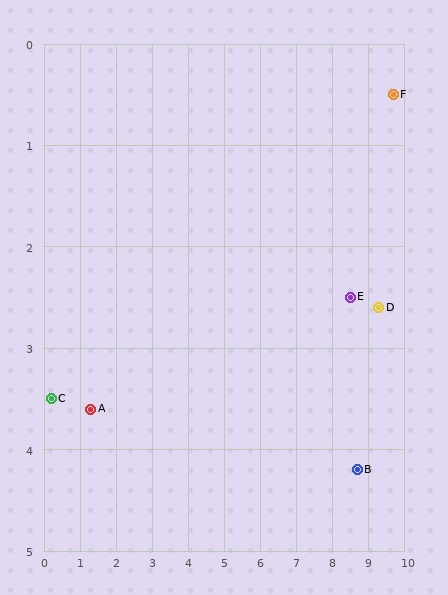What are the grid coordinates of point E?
Point E is at approximately (8.5, 2.5).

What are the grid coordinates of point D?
Point D is at approximately (9.3, 2.6).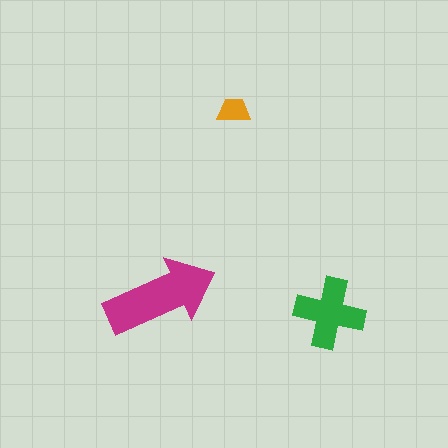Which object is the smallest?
The orange trapezoid.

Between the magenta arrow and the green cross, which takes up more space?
The magenta arrow.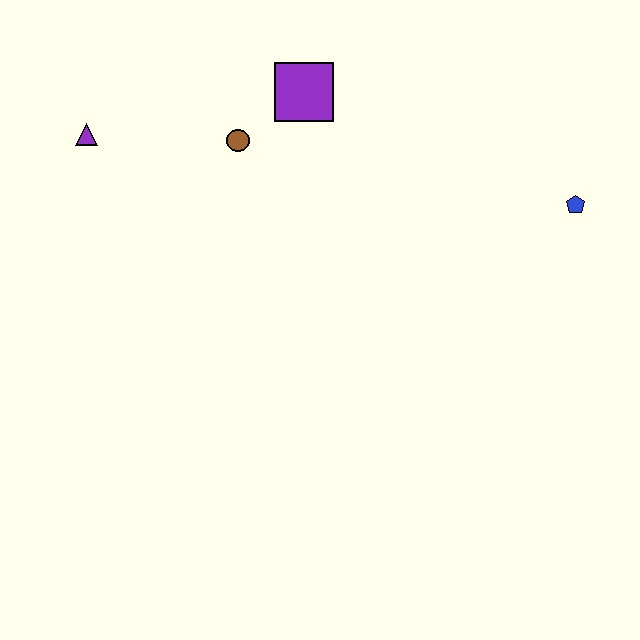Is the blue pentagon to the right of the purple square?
Yes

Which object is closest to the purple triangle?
The brown circle is closest to the purple triangle.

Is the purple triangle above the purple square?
No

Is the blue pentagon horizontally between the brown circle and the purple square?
No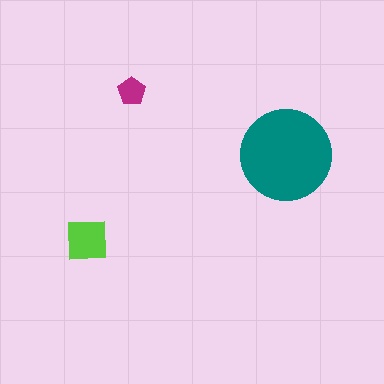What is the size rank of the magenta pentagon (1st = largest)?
3rd.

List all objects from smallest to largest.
The magenta pentagon, the lime square, the teal circle.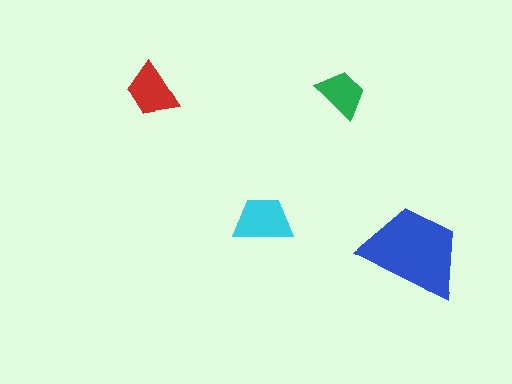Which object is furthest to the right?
The blue trapezoid is rightmost.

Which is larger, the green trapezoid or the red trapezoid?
The red one.